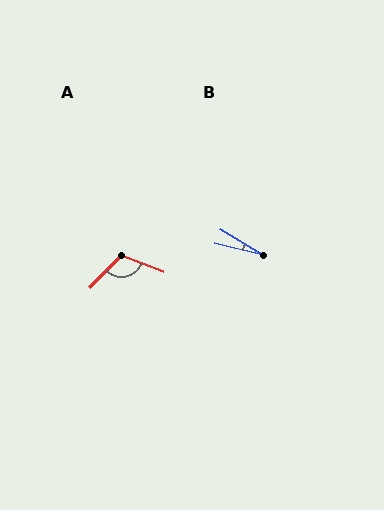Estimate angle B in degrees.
Approximately 18 degrees.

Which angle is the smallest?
B, at approximately 18 degrees.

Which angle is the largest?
A, at approximately 114 degrees.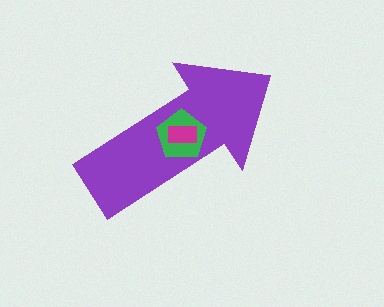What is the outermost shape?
The purple arrow.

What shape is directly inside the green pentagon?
The magenta rectangle.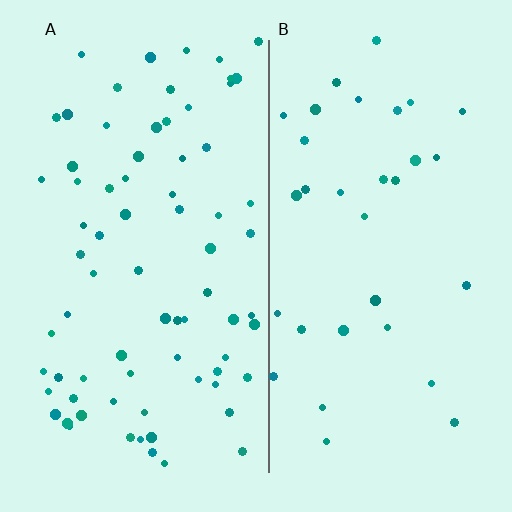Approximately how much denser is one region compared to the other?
Approximately 2.3× — region A over region B.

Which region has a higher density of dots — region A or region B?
A (the left).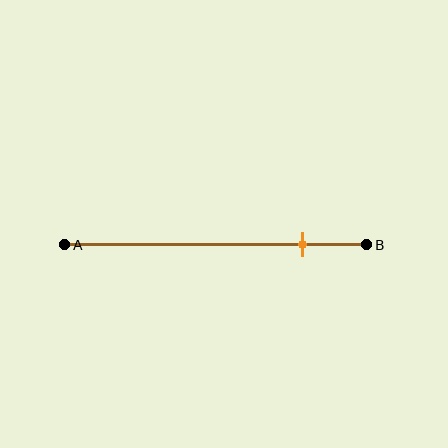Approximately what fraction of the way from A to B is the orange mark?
The orange mark is approximately 80% of the way from A to B.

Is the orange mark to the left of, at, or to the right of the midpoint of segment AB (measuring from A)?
The orange mark is to the right of the midpoint of segment AB.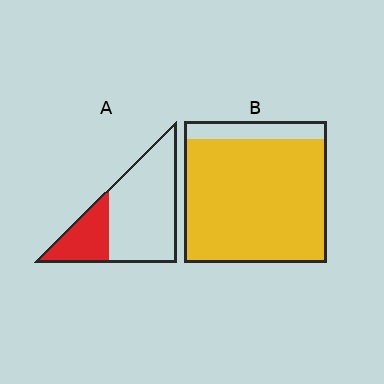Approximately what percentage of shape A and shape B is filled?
A is approximately 30% and B is approximately 85%.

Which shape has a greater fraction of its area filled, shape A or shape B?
Shape B.